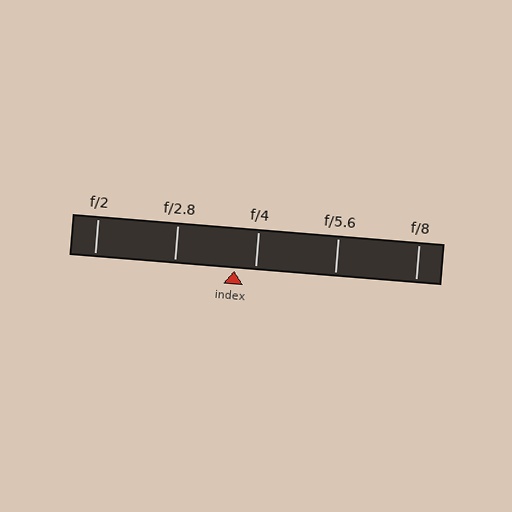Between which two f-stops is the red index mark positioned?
The index mark is between f/2.8 and f/4.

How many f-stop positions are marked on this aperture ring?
There are 5 f-stop positions marked.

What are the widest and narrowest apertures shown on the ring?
The widest aperture shown is f/2 and the narrowest is f/8.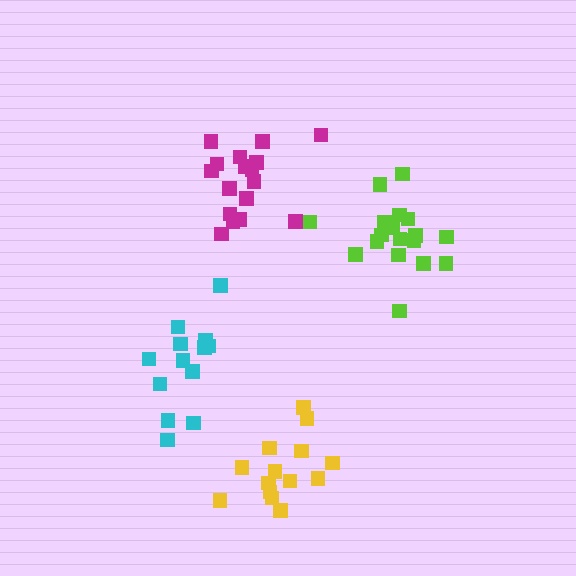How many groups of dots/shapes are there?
There are 4 groups.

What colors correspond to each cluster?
The clusters are colored: lime, cyan, magenta, yellow.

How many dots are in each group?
Group 1: 18 dots, Group 2: 13 dots, Group 3: 17 dots, Group 4: 14 dots (62 total).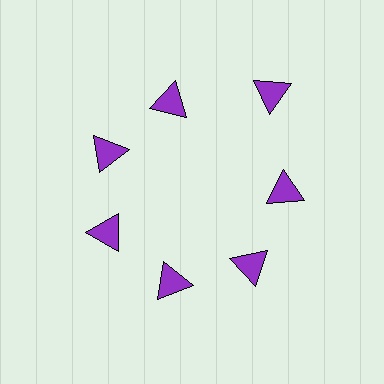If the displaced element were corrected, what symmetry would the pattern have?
It would have 7-fold rotational symmetry — the pattern would map onto itself every 51 degrees.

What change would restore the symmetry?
The symmetry would be restored by moving it inward, back onto the ring so that all 7 triangles sit at equal angles and equal distance from the center.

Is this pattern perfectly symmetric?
No. The 7 purple triangles are arranged in a ring, but one element near the 1 o'clock position is pushed outward from the center, breaking the 7-fold rotational symmetry.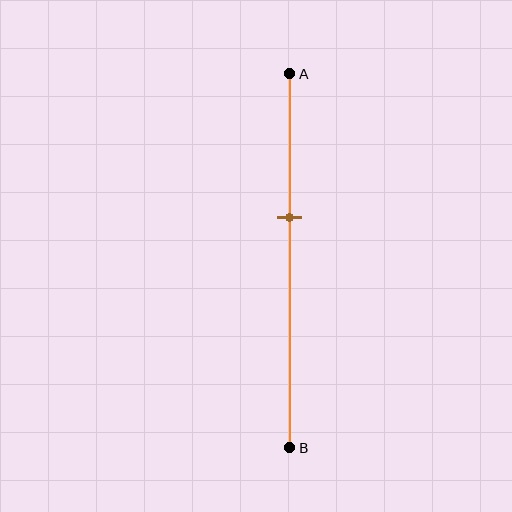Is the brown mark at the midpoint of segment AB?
No, the mark is at about 40% from A, not at the 50% midpoint.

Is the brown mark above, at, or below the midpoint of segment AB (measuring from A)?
The brown mark is above the midpoint of segment AB.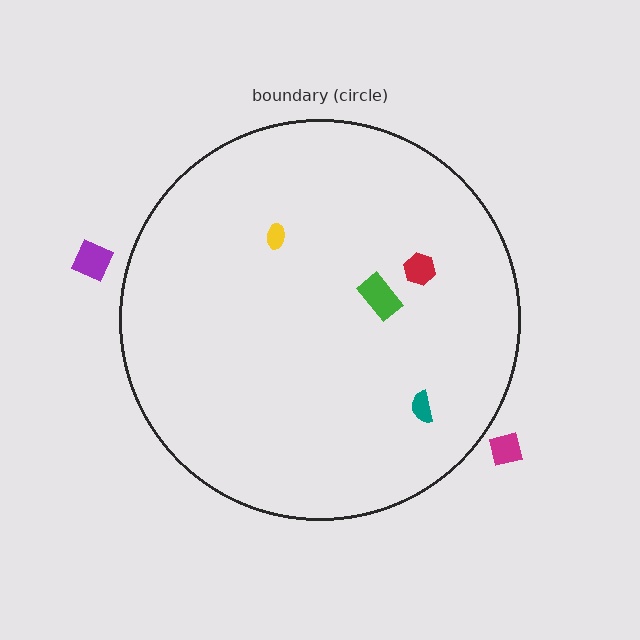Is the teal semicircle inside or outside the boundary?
Inside.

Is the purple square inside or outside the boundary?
Outside.